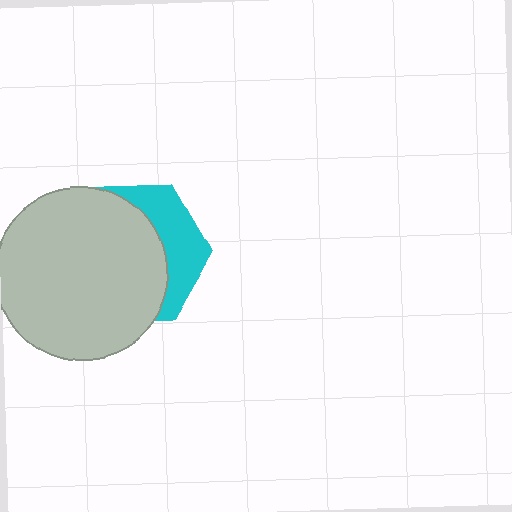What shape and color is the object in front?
The object in front is a light gray circle.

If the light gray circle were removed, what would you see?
You would see the complete cyan hexagon.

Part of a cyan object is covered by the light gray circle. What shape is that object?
It is a hexagon.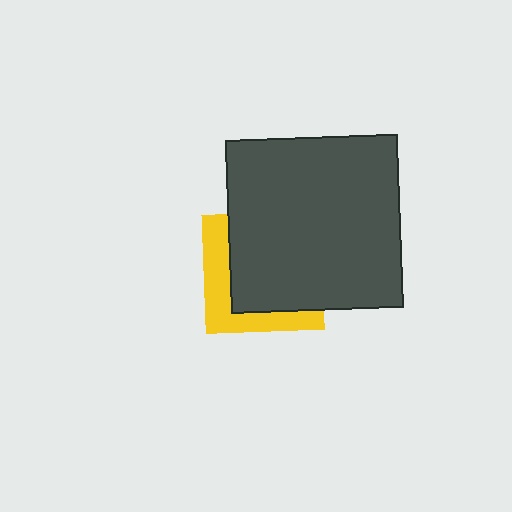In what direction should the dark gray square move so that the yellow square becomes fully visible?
The dark gray square should move toward the upper-right. That is the shortest direction to clear the overlap and leave the yellow square fully visible.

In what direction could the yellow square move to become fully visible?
The yellow square could move toward the lower-left. That would shift it out from behind the dark gray square entirely.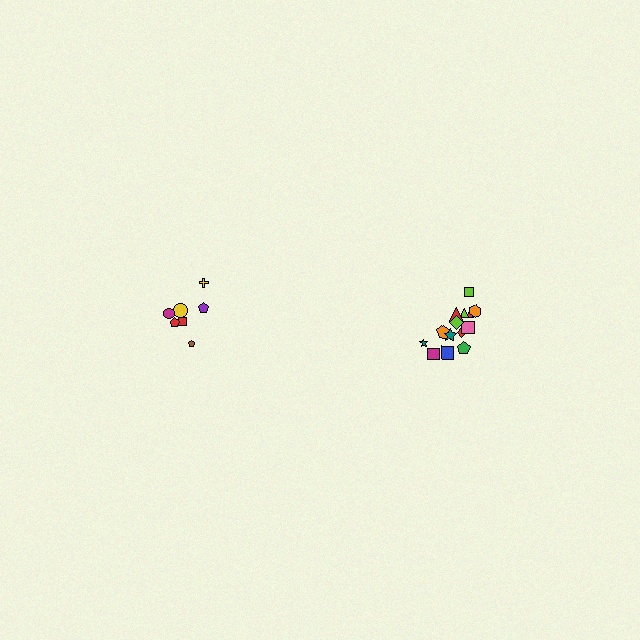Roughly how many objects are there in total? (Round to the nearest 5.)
Roughly 25 objects in total.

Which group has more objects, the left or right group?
The right group.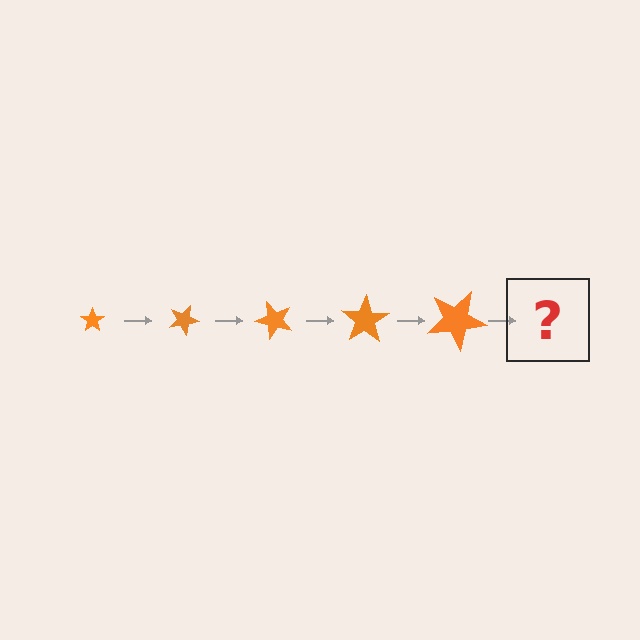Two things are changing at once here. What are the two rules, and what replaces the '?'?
The two rules are that the star grows larger each step and it rotates 25 degrees each step. The '?' should be a star, larger than the previous one and rotated 125 degrees from the start.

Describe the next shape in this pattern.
It should be a star, larger than the previous one and rotated 125 degrees from the start.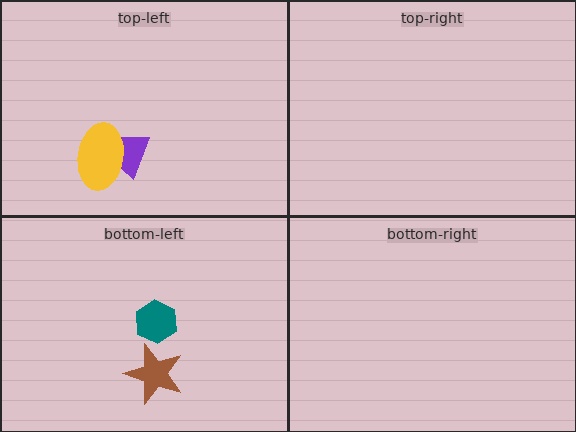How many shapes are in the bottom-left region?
2.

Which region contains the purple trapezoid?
The top-left region.